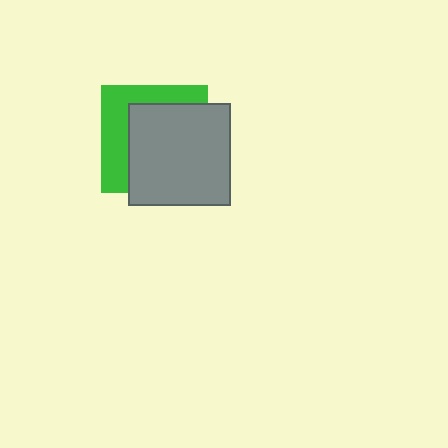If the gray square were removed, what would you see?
You would see the complete green square.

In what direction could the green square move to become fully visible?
The green square could move toward the upper-left. That would shift it out from behind the gray square entirely.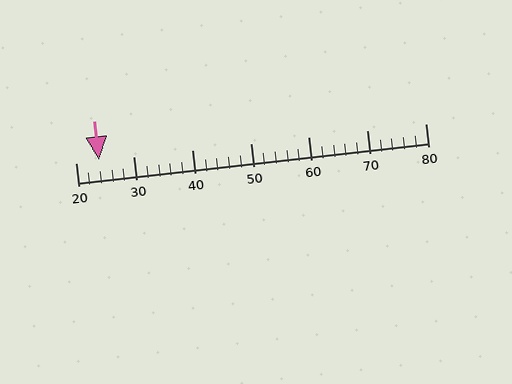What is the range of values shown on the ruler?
The ruler shows values from 20 to 80.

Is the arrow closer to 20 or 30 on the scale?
The arrow is closer to 20.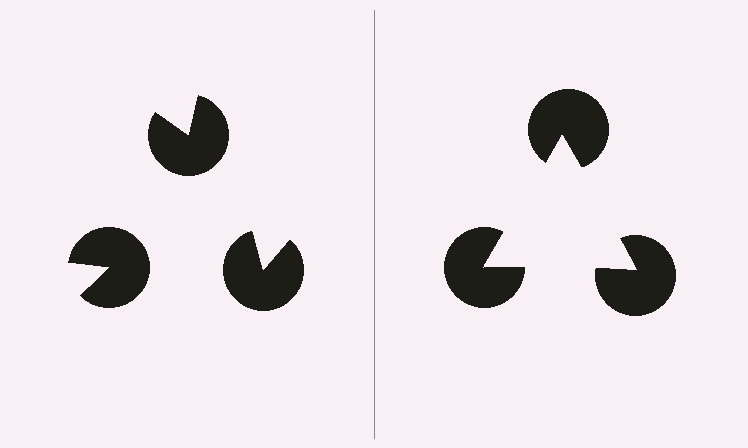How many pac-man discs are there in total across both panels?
6 — 3 on each side.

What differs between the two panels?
The pac-man discs are positioned identically on both sides; only the wedge orientations differ. On the right they align to a triangle; on the left they are misaligned.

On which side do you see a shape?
An illusory triangle appears on the right side. On the left side the wedge cuts are rotated, so no coherent shape forms.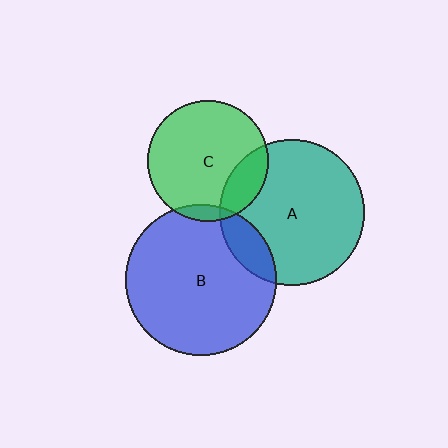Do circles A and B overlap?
Yes.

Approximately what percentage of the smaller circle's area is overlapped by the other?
Approximately 15%.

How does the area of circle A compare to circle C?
Approximately 1.4 times.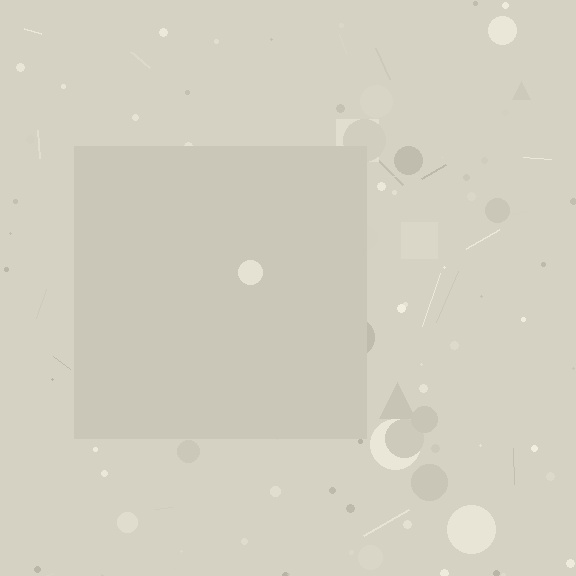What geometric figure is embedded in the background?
A square is embedded in the background.